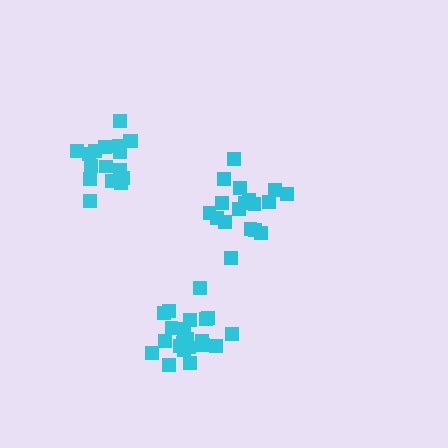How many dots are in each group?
Group 1: 21 dots, Group 2: 17 dots, Group 3: 18 dots (56 total).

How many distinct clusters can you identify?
There are 3 distinct clusters.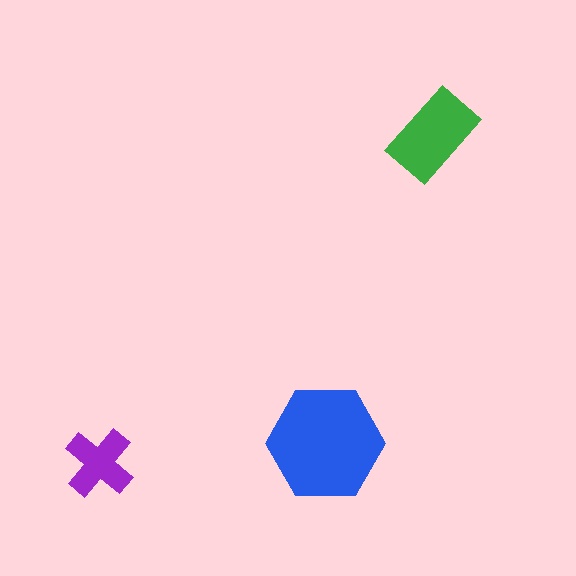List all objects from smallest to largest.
The purple cross, the green rectangle, the blue hexagon.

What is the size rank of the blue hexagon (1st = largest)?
1st.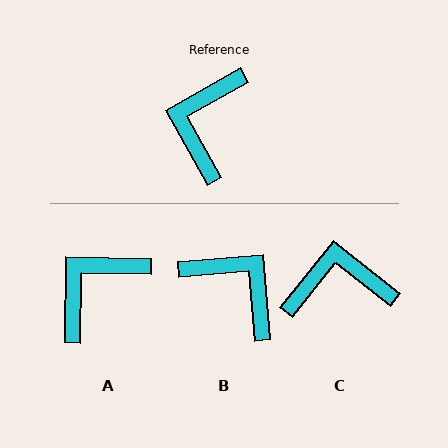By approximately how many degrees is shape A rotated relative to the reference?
Approximately 30 degrees clockwise.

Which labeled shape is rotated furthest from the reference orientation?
B, about 115 degrees away.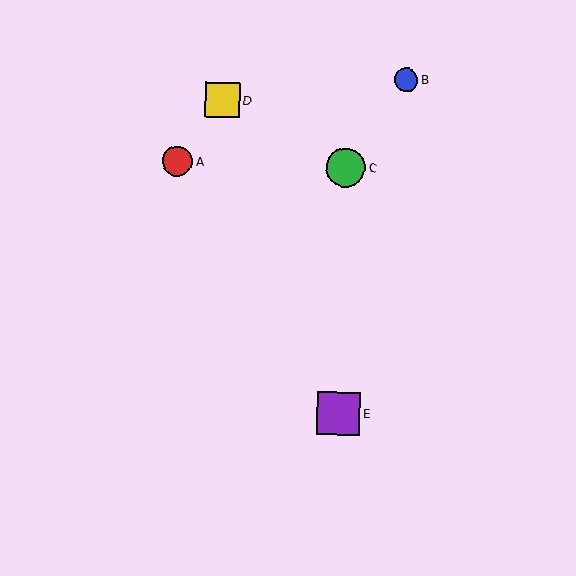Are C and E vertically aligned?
Yes, both are at x≈346.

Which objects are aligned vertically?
Objects C, E are aligned vertically.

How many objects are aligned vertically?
2 objects (C, E) are aligned vertically.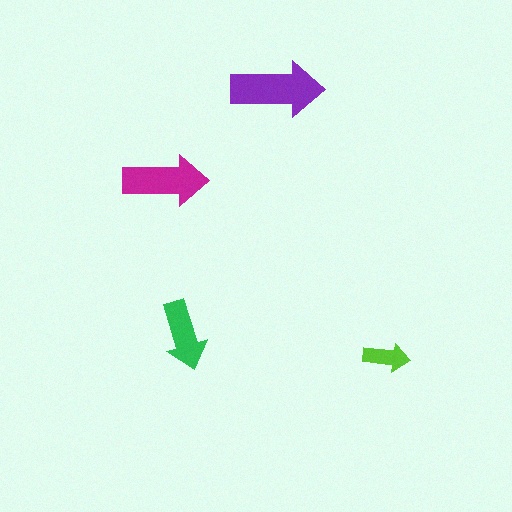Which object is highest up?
The purple arrow is topmost.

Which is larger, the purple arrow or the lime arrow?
The purple one.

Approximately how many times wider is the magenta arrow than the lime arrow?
About 2 times wider.